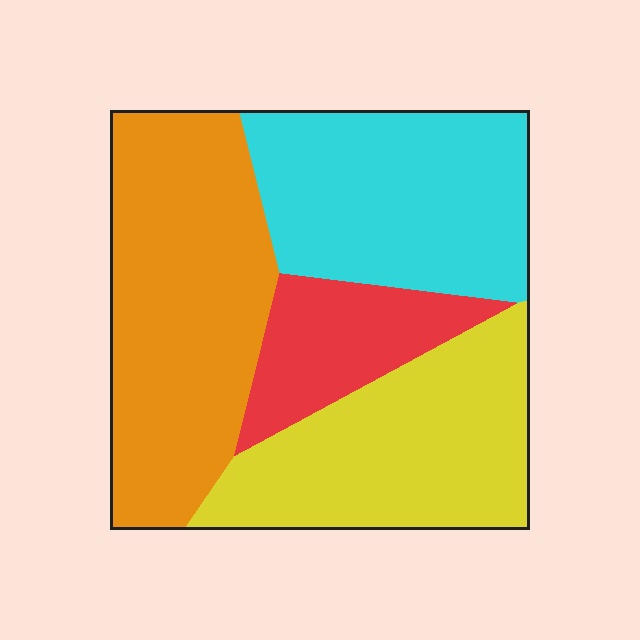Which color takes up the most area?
Orange, at roughly 35%.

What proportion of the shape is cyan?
Cyan covers around 25% of the shape.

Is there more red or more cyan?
Cyan.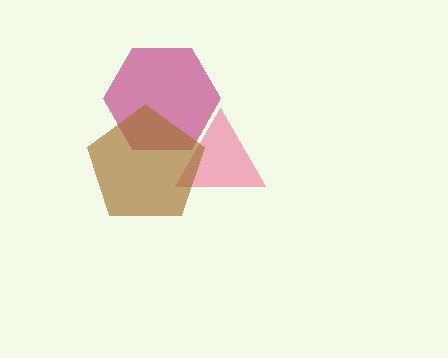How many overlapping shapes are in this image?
There are 3 overlapping shapes in the image.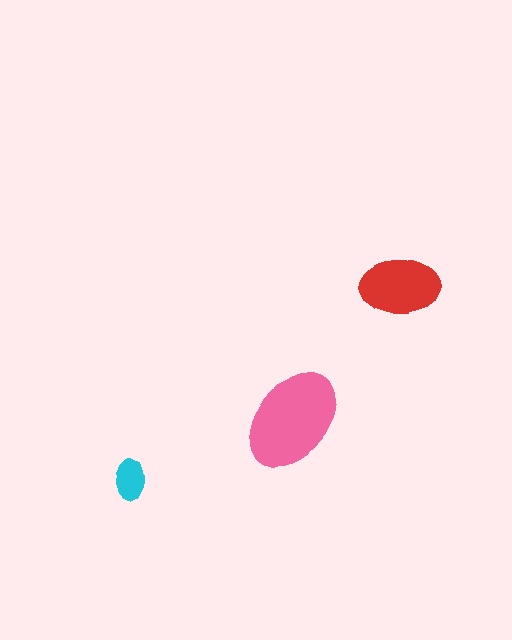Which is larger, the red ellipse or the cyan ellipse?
The red one.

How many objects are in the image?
There are 3 objects in the image.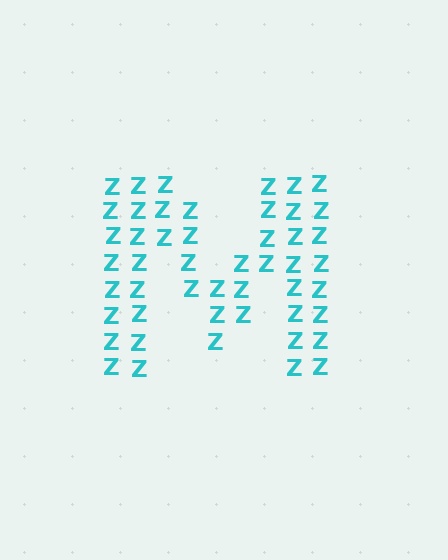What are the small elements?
The small elements are letter Z's.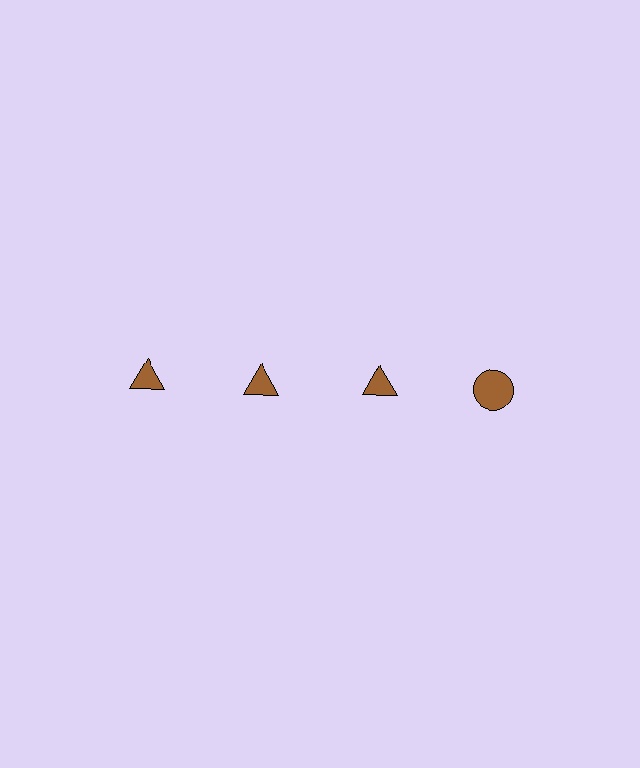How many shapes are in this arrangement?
There are 4 shapes arranged in a grid pattern.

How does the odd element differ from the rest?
It has a different shape: circle instead of triangle.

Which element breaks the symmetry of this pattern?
The brown circle in the top row, second from right column breaks the symmetry. All other shapes are brown triangles.